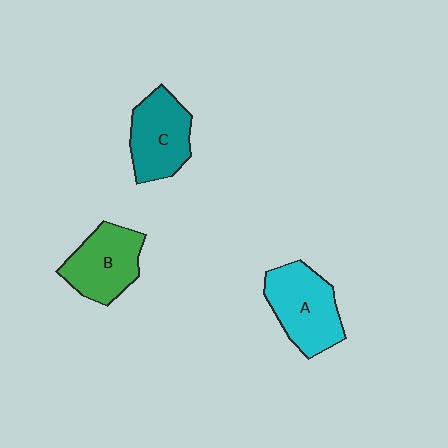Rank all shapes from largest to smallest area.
From largest to smallest: A (cyan), C (teal), B (green).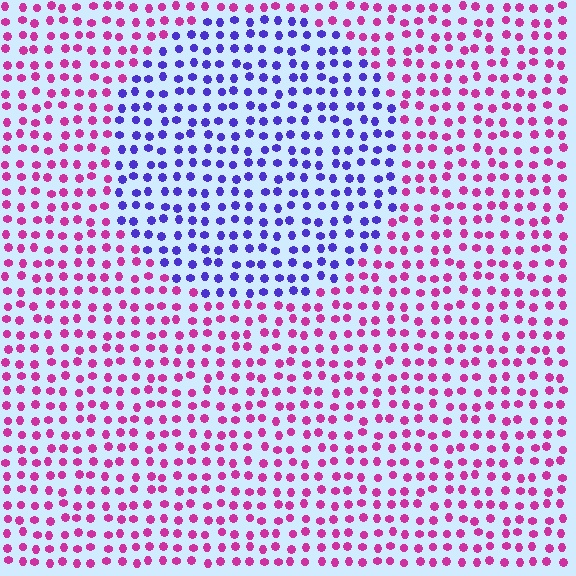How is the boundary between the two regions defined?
The boundary is defined purely by a slight shift in hue (about 68 degrees). Spacing, size, and orientation are identical on both sides.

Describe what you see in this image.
The image is filled with small magenta elements in a uniform arrangement. A circle-shaped region is visible where the elements are tinted to a slightly different hue, forming a subtle color boundary.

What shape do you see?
I see a circle.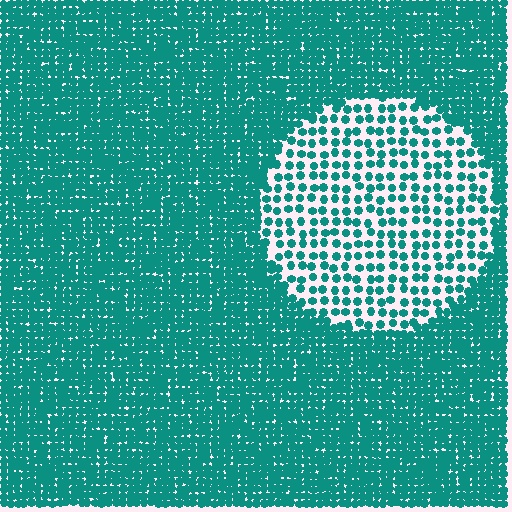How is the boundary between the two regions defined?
The boundary is defined by a change in element density (approximately 2.6x ratio). All elements are the same color, size, and shape.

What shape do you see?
I see a circle.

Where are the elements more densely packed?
The elements are more densely packed outside the circle boundary.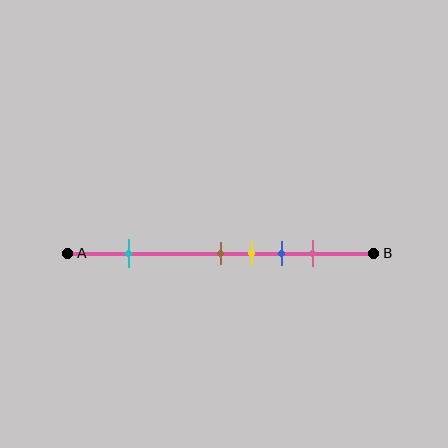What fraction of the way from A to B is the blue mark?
The blue mark is approximately 70% (0.7) of the way from A to B.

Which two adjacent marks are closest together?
The brown and yellow marks are the closest adjacent pair.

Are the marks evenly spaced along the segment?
No, the marks are not evenly spaced.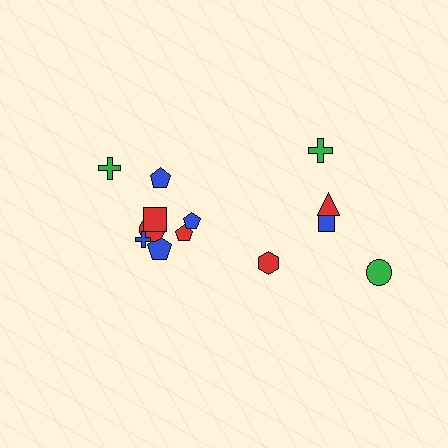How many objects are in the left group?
There are 8 objects.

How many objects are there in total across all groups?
There are 13 objects.